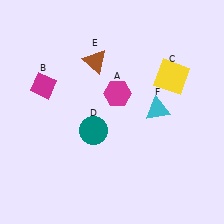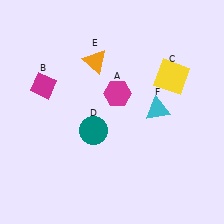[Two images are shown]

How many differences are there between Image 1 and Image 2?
There is 1 difference between the two images.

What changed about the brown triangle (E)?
In Image 1, E is brown. In Image 2, it changed to orange.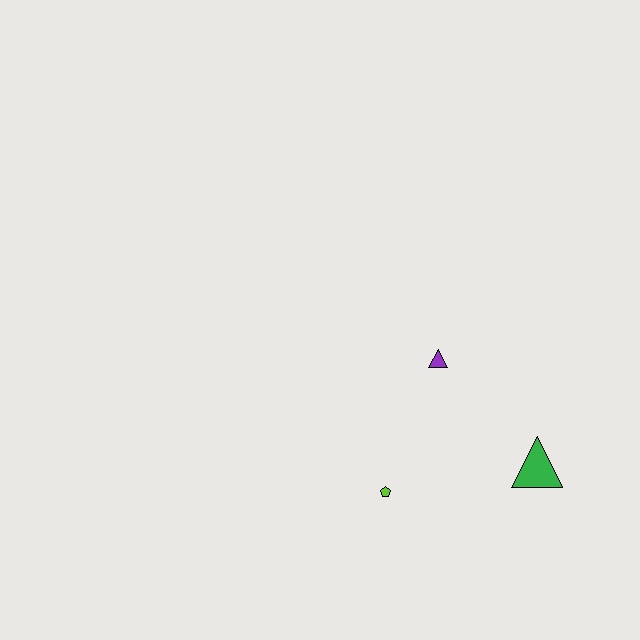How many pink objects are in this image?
There are no pink objects.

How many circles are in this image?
There are no circles.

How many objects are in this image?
There are 3 objects.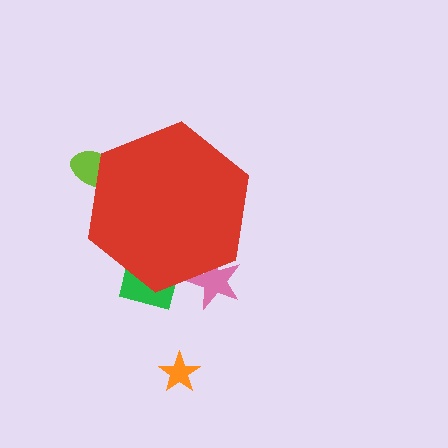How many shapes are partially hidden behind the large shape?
3 shapes are partially hidden.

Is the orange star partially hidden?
No, the orange star is fully visible.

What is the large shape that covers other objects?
A red hexagon.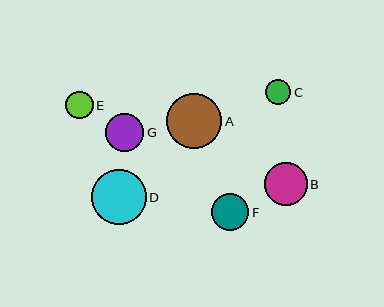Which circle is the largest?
Circle A is the largest with a size of approximately 55 pixels.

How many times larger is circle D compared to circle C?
Circle D is approximately 2.2 times the size of circle C.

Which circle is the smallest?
Circle C is the smallest with a size of approximately 25 pixels.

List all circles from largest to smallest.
From largest to smallest: A, D, B, G, F, E, C.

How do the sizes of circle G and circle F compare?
Circle G and circle F are approximately the same size.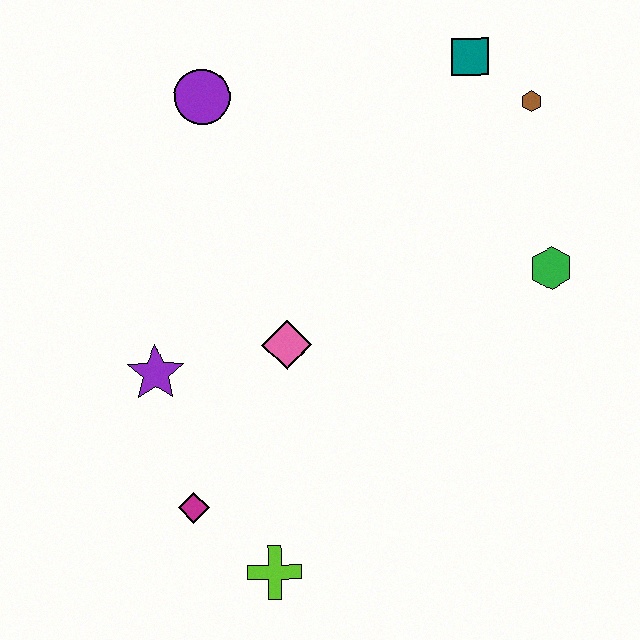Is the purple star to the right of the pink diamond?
No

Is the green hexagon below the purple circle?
Yes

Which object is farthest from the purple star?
The brown hexagon is farthest from the purple star.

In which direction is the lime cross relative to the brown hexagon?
The lime cross is below the brown hexagon.